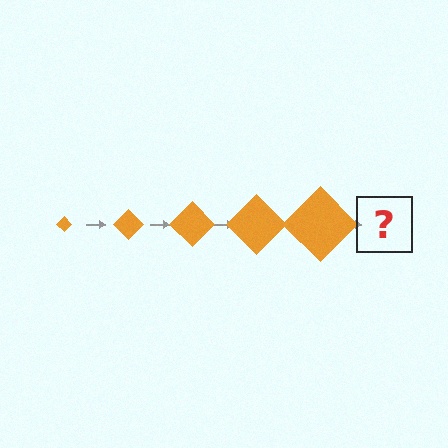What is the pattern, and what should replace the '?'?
The pattern is that the diamond gets progressively larger each step. The '?' should be an orange diamond, larger than the previous one.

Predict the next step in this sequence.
The next step is an orange diamond, larger than the previous one.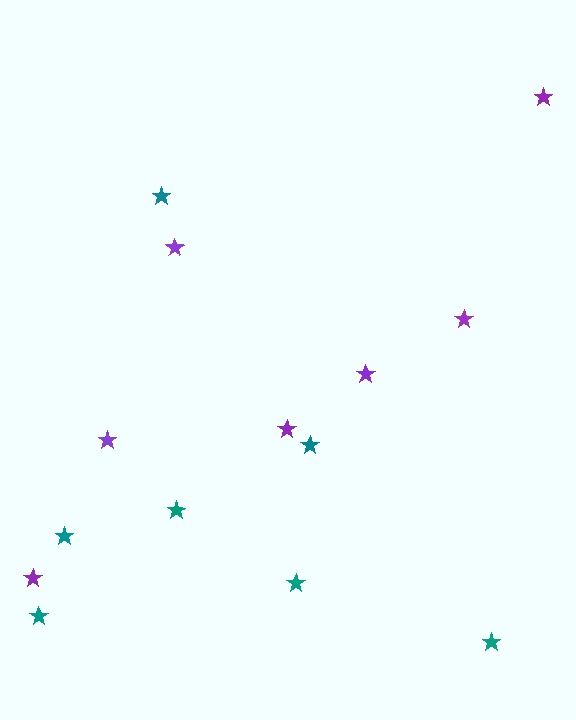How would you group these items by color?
There are 2 groups: one group of purple stars (7) and one group of teal stars (7).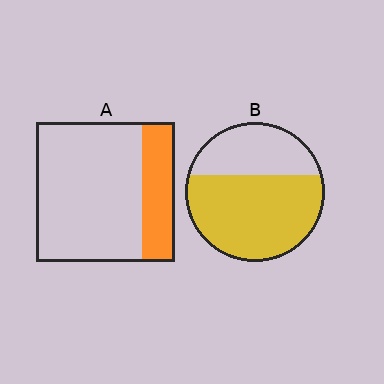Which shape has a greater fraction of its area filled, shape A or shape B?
Shape B.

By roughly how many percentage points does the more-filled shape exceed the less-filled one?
By roughly 40 percentage points (B over A).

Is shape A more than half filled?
No.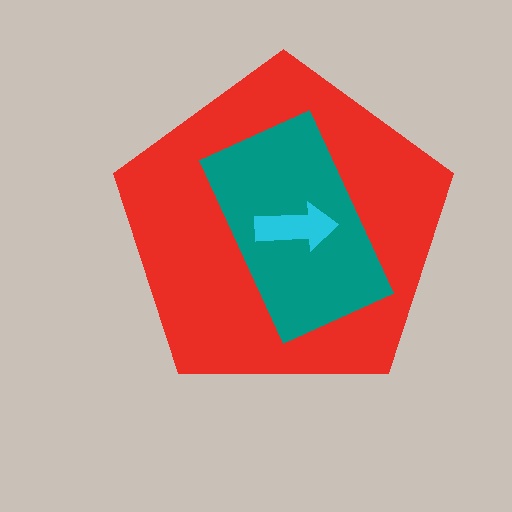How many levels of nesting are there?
3.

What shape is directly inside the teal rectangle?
The cyan arrow.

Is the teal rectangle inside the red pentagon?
Yes.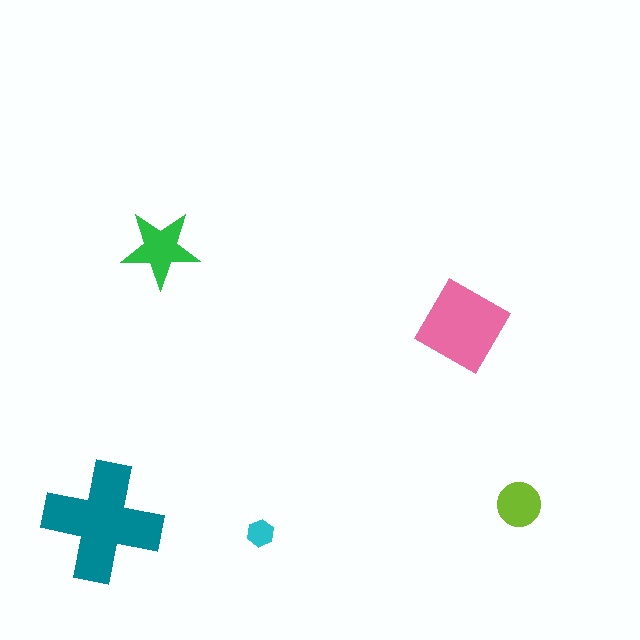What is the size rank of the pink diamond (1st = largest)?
2nd.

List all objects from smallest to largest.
The cyan hexagon, the lime circle, the green star, the pink diamond, the teal cross.